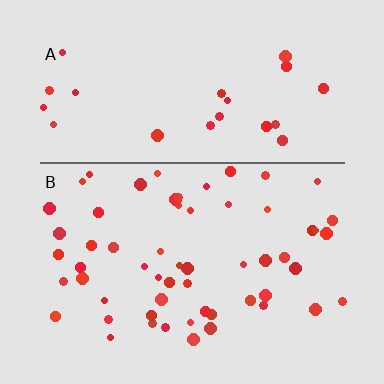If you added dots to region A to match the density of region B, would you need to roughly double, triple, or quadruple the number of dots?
Approximately double.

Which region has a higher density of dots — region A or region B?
B (the bottom).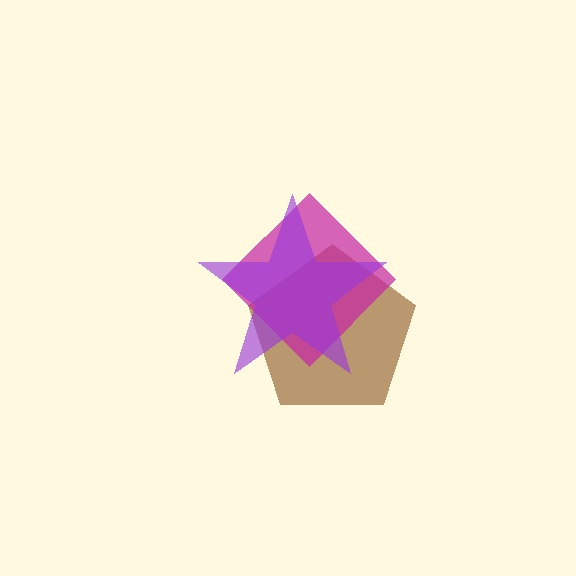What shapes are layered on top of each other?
The layered shapes are: a brown pentagon, a magenta diamond, a purple star.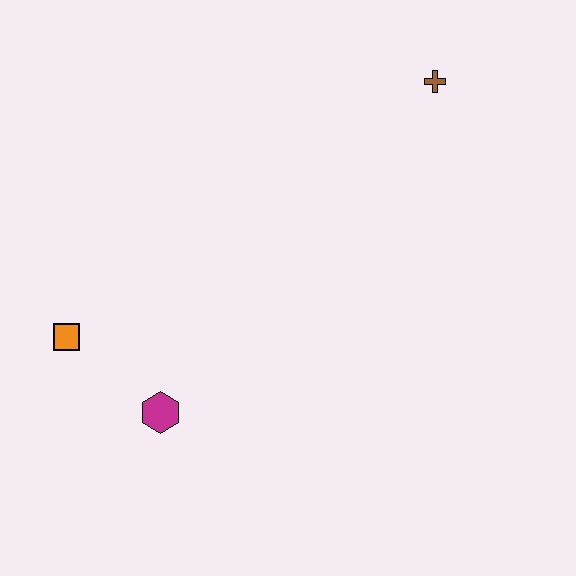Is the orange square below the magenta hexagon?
No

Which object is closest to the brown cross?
The magenta hexagon is closest to the brown cross.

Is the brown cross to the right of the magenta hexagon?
Yes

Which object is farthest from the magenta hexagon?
The brown cross is farthest from the magenta hexagon.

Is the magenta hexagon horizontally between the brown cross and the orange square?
Yes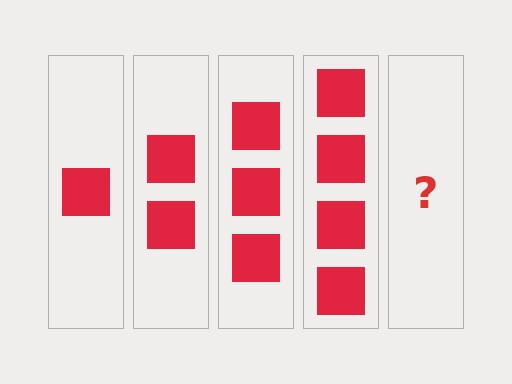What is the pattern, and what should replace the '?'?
The pattern is that each step adds one more square. The '?' should be 5 squares.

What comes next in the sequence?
The next element should be 5 squares.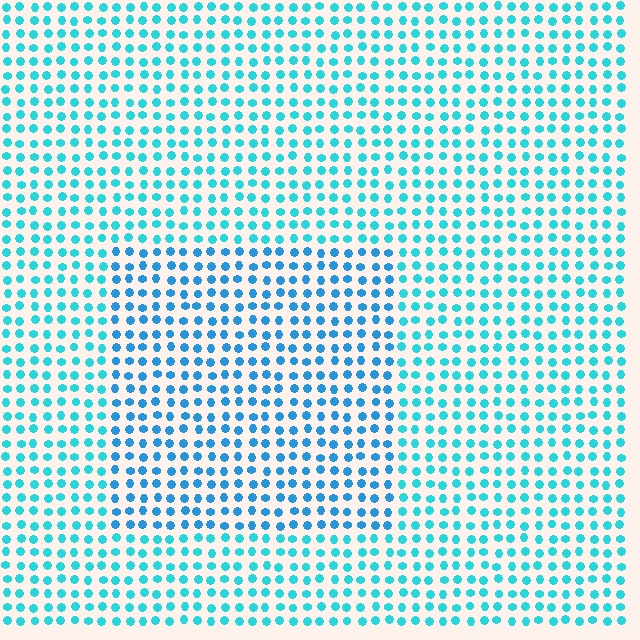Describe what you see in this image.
The image is filled with small cyan elements in a uniform arrangement. A rectangle-shaped region is visible where the elements are tinted to a slightly different hue, forming a subtle color boundary.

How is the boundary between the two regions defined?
The boundary is defined purely by a slight shift in hue (about 22 degrees). Spacing, size, and orientation are identical on both sides.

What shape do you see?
I see a rectangle.